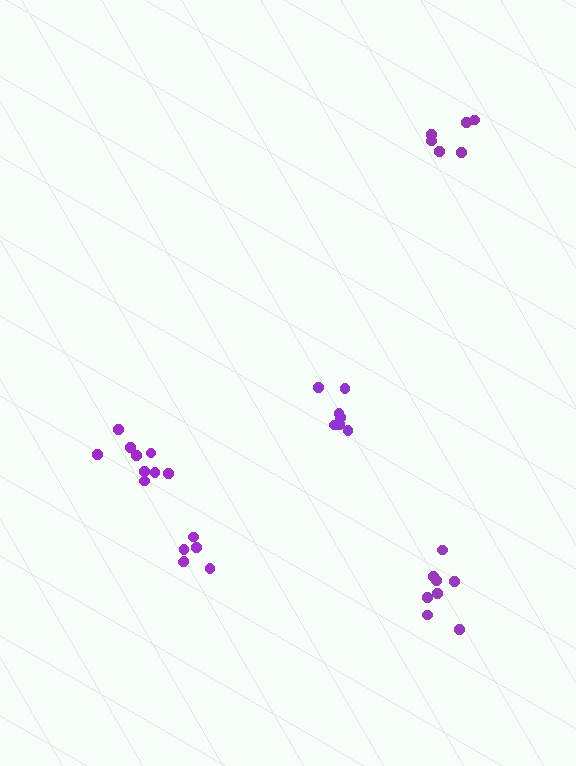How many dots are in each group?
Group 1: 8 dots, Group 2: 6 dots, Group 3: 7 dots, Group 4: 6 dots, Group 5: 9 dots (36 total).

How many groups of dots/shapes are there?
There are 5 groups.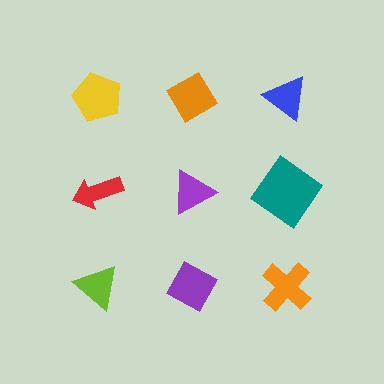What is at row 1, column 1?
A yellow pentagon.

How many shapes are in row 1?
3 shapes.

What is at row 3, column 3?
An orange cross.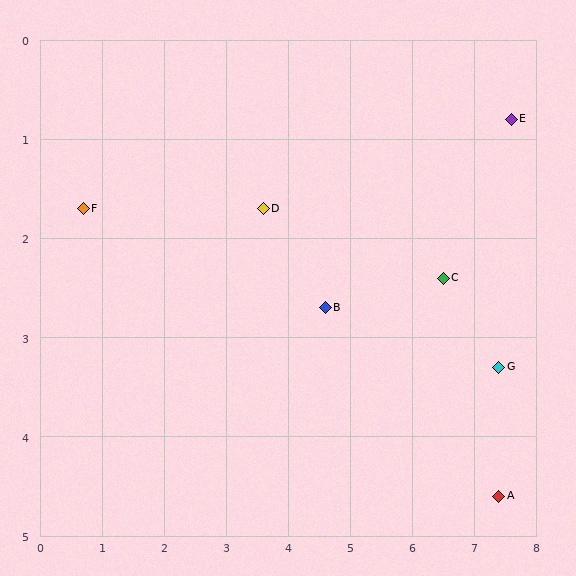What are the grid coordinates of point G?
Point G is at approximately (7.4, 3.3).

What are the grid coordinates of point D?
Point D is at approximately (3.6, 1.7).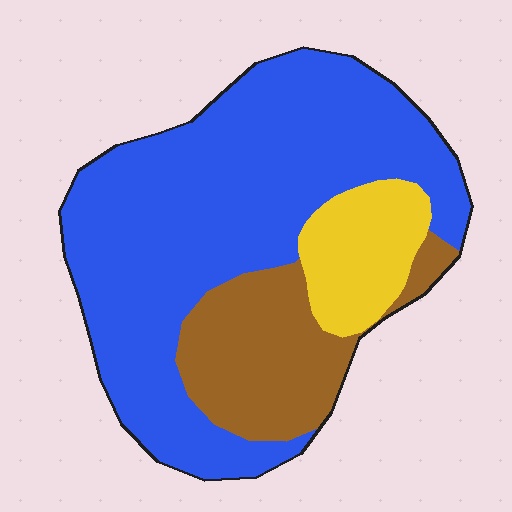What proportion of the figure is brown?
Brown takes up about one fifth (1/5) of the figure.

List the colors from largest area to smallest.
From largest to smallest: blue, brown, yellow.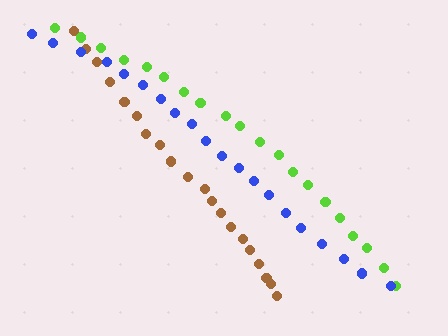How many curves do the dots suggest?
There are 3 distinct paths.